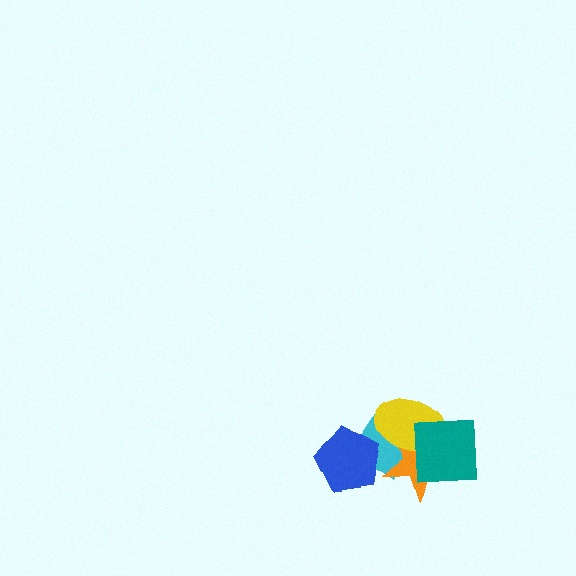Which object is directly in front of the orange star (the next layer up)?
The yellow ellipse is directly in front of the orange star.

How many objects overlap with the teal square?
2 objects overlap with the teal square.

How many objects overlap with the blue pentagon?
1 object overlaps with the blue pentagon.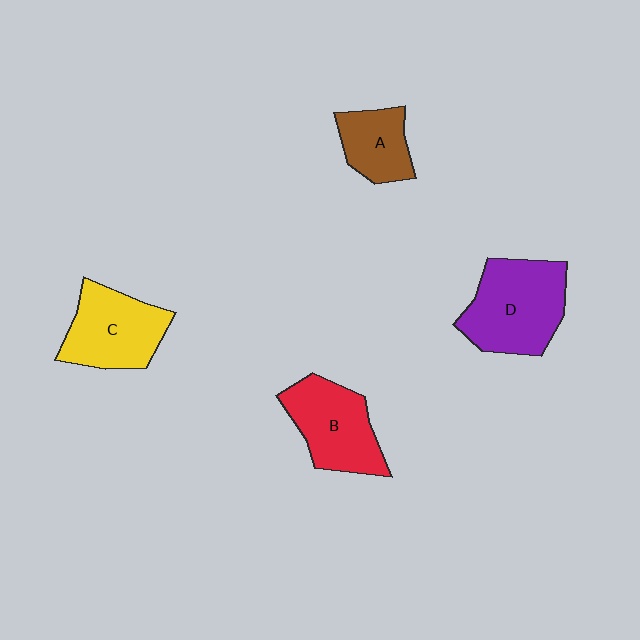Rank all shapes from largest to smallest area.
From largest to smallest: D (purple), C (yellow), B (red), A (brown).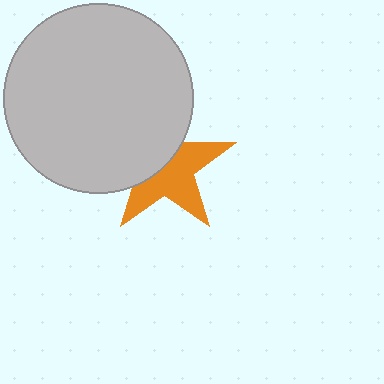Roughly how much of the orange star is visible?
About half of it is visible (roughly 56%).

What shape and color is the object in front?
The object in front is a light gray circle.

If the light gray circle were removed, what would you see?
You would see the complete orange star.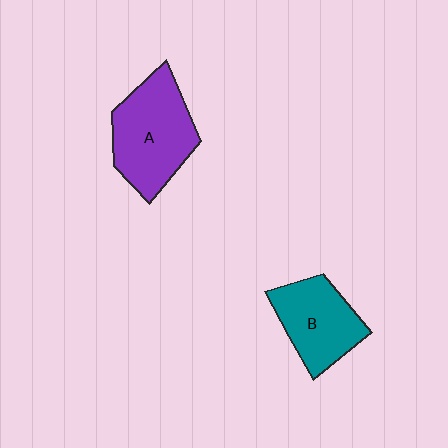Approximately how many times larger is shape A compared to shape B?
Approximately 1.3 times.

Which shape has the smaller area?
Shape B (teal).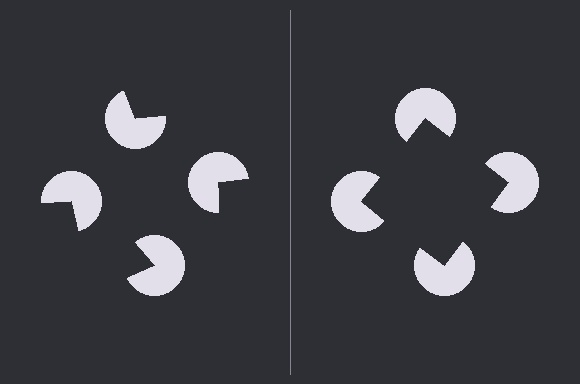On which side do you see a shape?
An illusory square appears on the right side. On the left side the wedge cuts are rotated, so no coherent shape forms.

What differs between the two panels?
The pac-man discs are positioned identically on both sides; only the wedge orientations differ. On the right they align to a square; on the left they are misaligned.